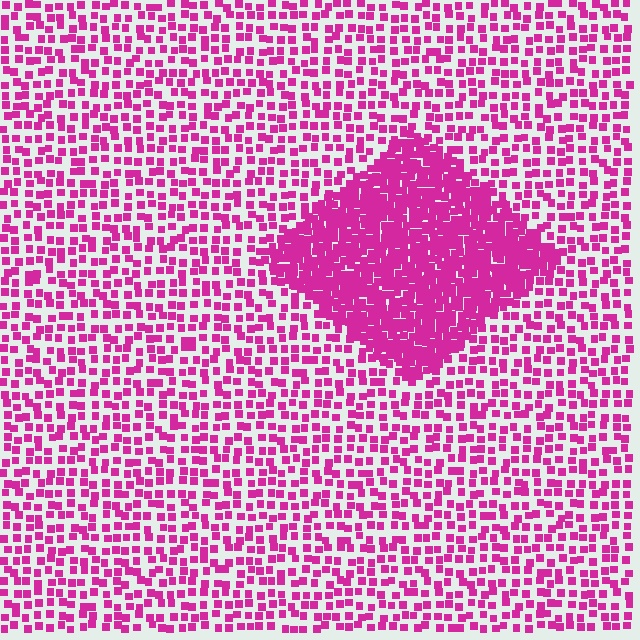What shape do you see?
I see a diamond.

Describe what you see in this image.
The image contains small magenta elements arranged at two different densities. A diamond-shaped region is visible where the elements are more densely packed than the surrounding area.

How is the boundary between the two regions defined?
The boundary is defined by a change in element density (approximately 2.6x ratio). All elements are the same color, size, and shape.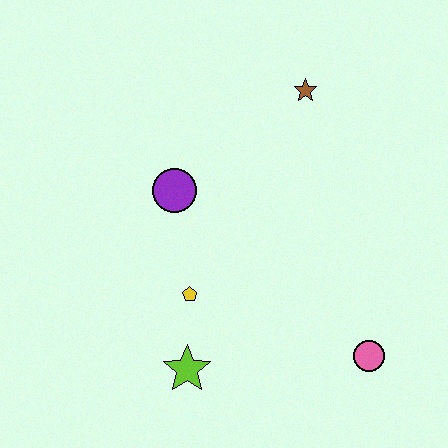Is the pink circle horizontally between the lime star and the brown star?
No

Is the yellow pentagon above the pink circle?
Yes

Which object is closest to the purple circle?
The yellow pentagon is closest to the purple circle.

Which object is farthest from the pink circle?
The brown star is farthest from the pink circle.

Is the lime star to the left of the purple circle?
No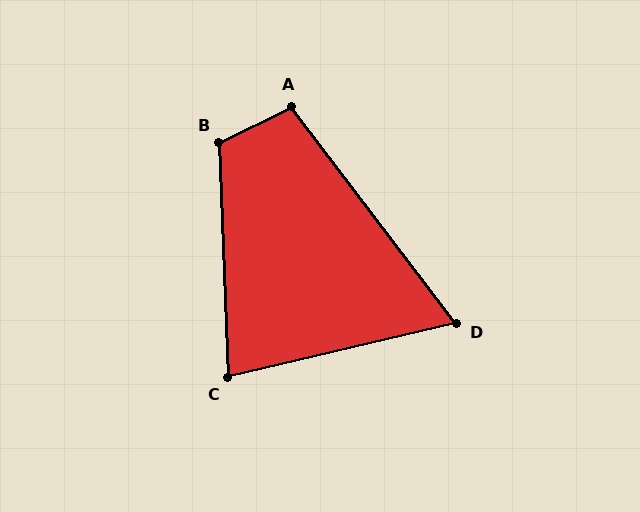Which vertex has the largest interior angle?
B, at approximately 114 degrees.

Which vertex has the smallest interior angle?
D, at approximately 66 degrees.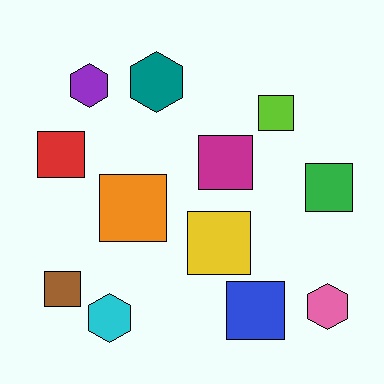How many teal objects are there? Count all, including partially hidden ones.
There is 1 teal object.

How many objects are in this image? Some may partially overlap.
There are 12 objects.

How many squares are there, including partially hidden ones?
There are 8 squares.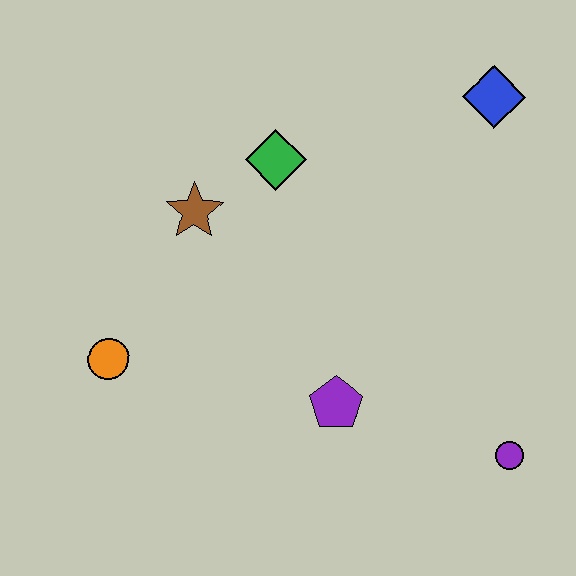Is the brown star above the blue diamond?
No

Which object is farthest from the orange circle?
The blue diamond is farthest from the orange circle.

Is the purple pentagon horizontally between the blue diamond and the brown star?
Yes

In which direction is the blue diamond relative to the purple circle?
The blue diamond is above the purple circle.